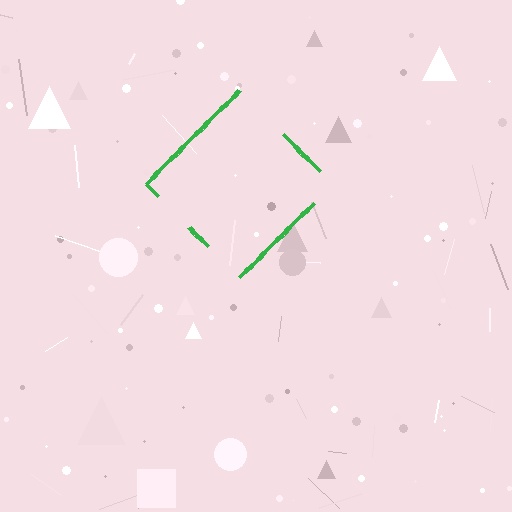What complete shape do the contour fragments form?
The contour fragments form a diamond.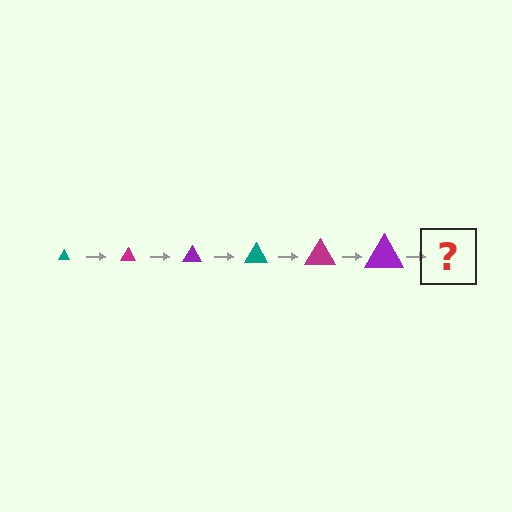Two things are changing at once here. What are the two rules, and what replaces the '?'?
The two rules are that the triangle grows larger each step and the color cycles through teal, magenta, and purple. The '?' should be a teal triangle, larger than the previous one.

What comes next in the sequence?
The next element should be a teal triangle, larger than the previous one.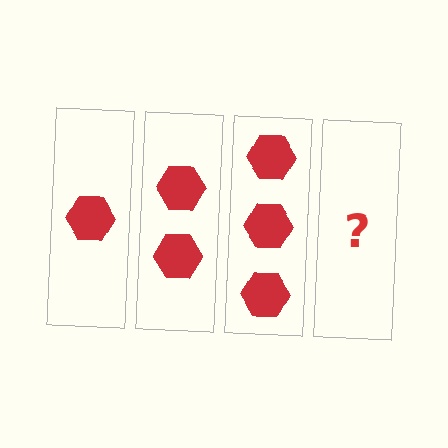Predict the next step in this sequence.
The next step is 4 hexagons.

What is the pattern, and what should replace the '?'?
The pattern is that each step adds one more hexagon. The '?' should be 4 hexagons.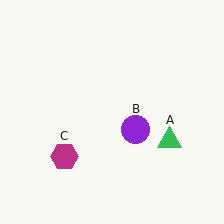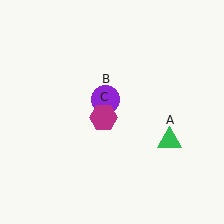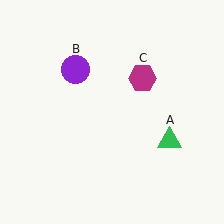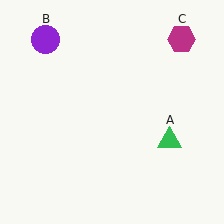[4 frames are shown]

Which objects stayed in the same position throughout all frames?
Green triangle (object A) remained stationary.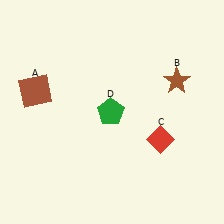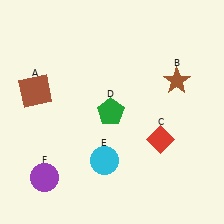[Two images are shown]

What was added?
A cyan circle (E), a purple circle (F) were added in Image 2.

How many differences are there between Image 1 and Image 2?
There are 2 differences between the two images.